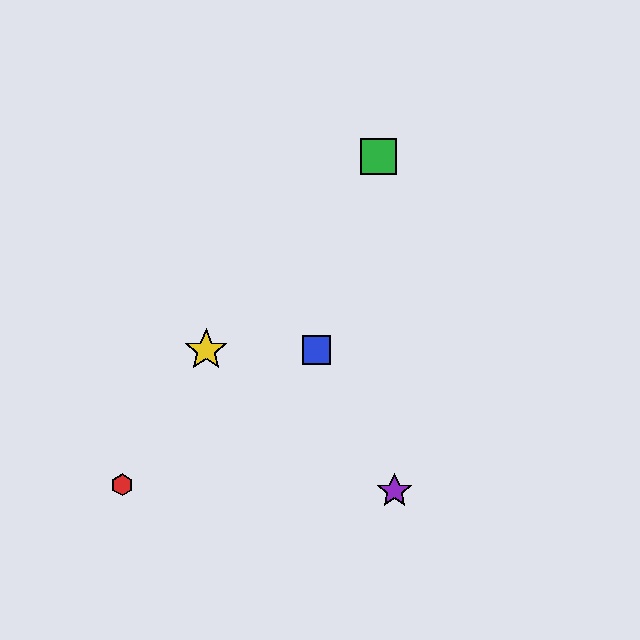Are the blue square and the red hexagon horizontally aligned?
No, the blue square is at y≈350 and the red hexagon is at y≈485.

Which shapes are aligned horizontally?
The blue square, the yellow star are aligned horizontally.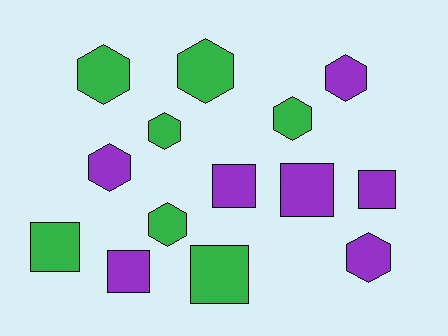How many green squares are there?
There are 2 green squares.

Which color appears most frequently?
Green, with 7 objects.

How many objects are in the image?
There are 14 objects.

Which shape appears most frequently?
Hexagon, with 8 objects.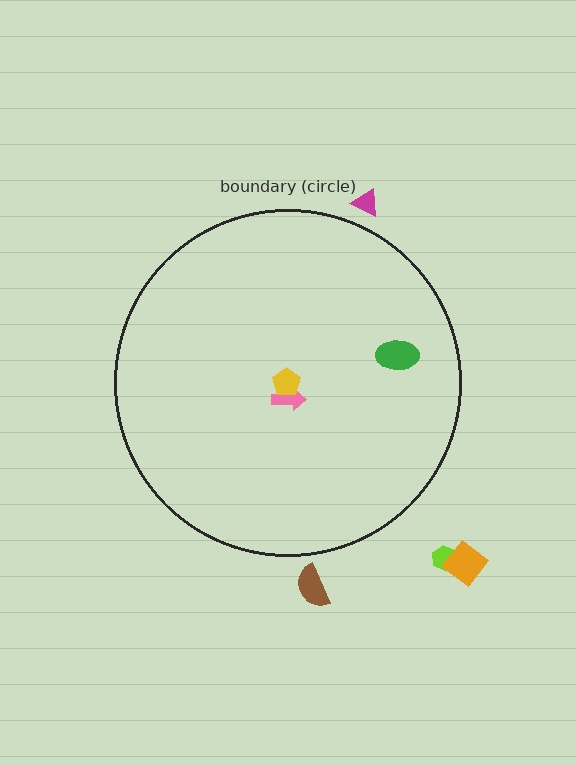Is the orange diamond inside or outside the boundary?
Outside.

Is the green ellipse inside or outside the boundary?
Inside.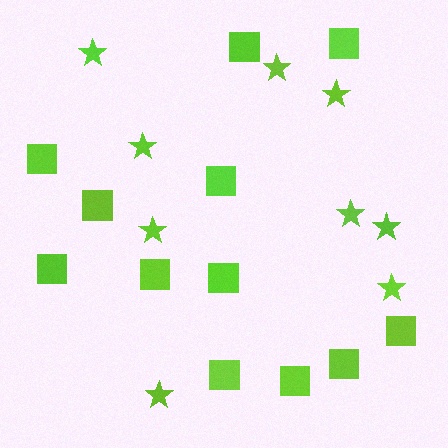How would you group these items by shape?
There are 2 groups: one group of stars (9) and one group of squares (12).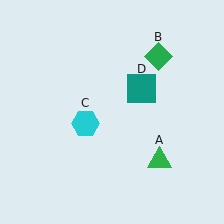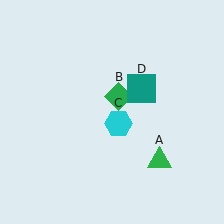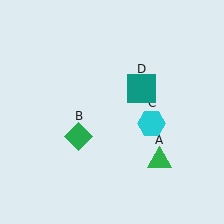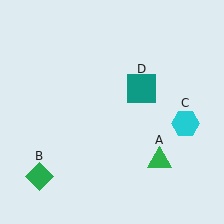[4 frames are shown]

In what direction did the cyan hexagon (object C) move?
The cyan hexagon (object C) moved right.